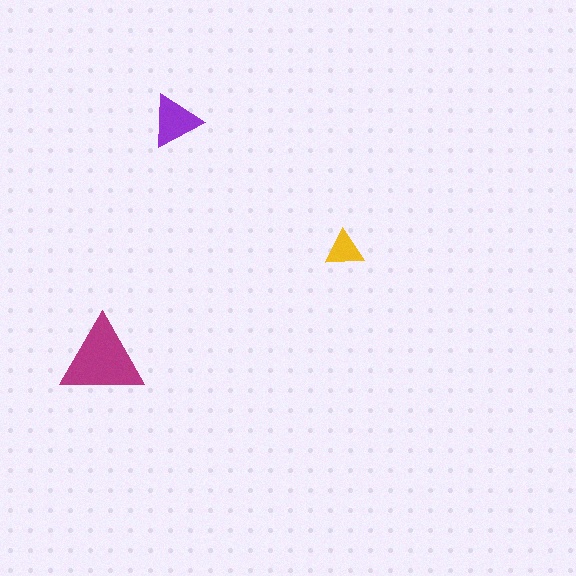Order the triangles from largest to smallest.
the magenta one, the purple one, the yellow one.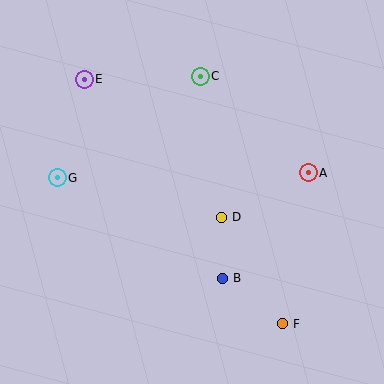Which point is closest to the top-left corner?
Point E is closest to the top-left corner.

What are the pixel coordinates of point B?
Point B is at (222, 278).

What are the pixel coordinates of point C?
Point C is at (200, 76).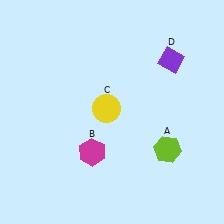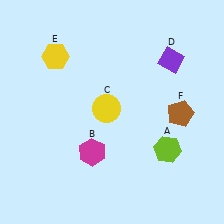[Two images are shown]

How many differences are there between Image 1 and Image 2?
There are 2 differences between the two images.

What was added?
A yellow hexagon (E), a brown pentagon (F) were added in Image 2.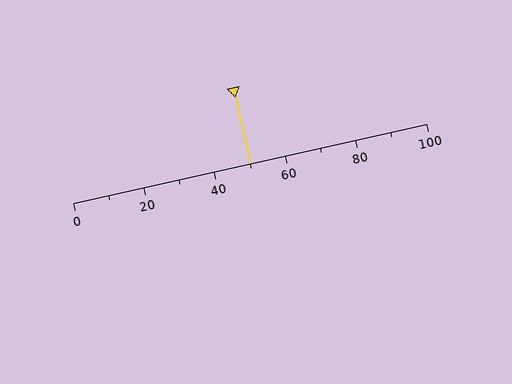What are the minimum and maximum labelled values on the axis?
The axis runs from 0 to 100.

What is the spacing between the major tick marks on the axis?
The major ticks are spaced 20 apart.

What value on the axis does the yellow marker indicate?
The marker indicates approximately 50.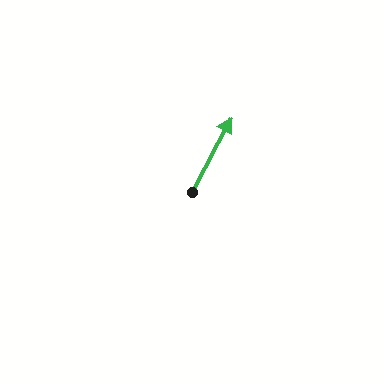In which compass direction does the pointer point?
Northeast.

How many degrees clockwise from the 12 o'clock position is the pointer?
Approximately 28 degrees.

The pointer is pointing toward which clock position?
Roughly 1 o'clock.